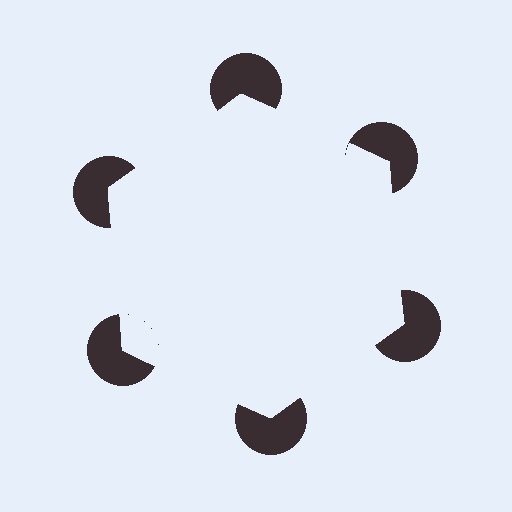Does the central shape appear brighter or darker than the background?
It typically appears slightly brighter than the background, even though no actual brightness change is drawn.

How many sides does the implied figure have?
6 sides.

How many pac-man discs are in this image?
There are 6 — one at each vertex of the illusory hexagon.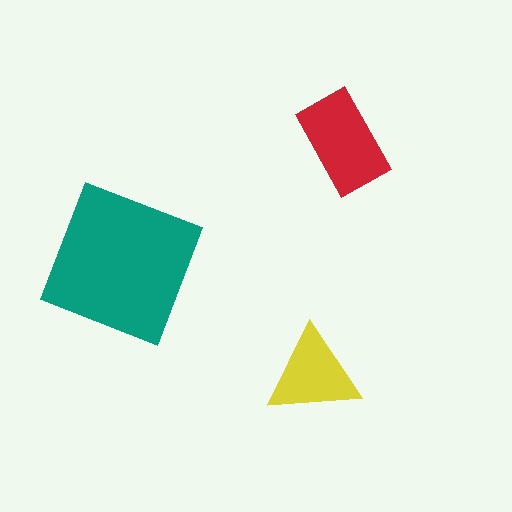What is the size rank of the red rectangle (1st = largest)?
2nd.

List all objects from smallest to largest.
The yellow triangle, the red rectangle, the teal square.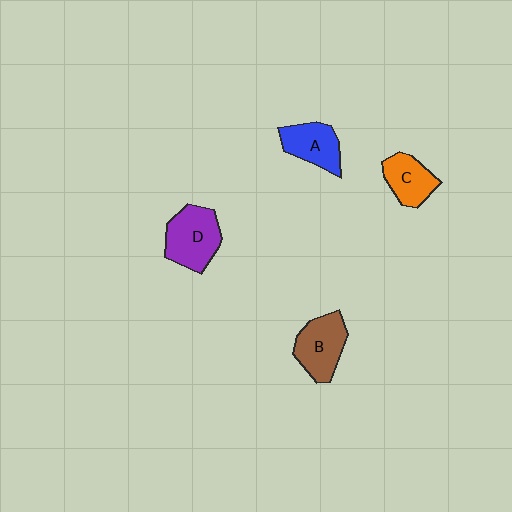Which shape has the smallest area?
Shape C (orange).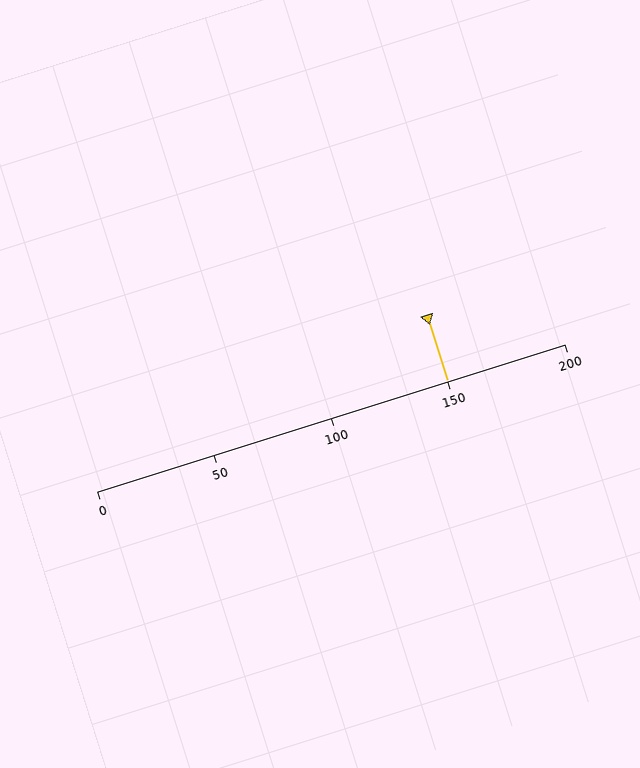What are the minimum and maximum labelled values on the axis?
The axis runs from 0 to 200.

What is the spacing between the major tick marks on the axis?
The major ticks are spaced 50 apart.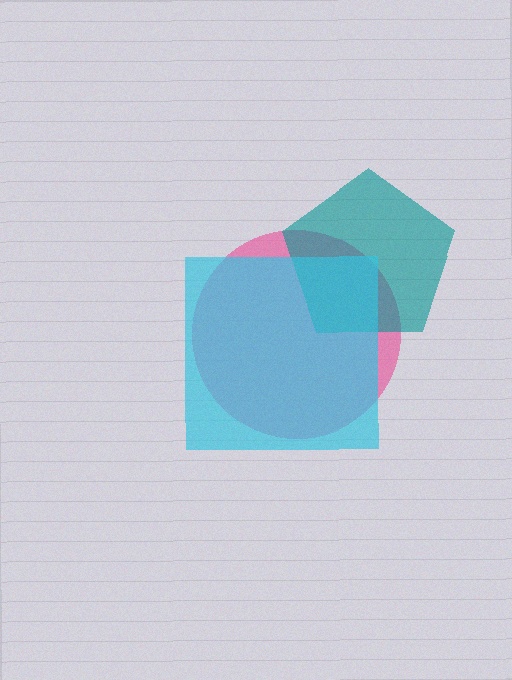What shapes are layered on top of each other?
The layered shapes are: a pink circle, a teal pentagon, a cyan square.